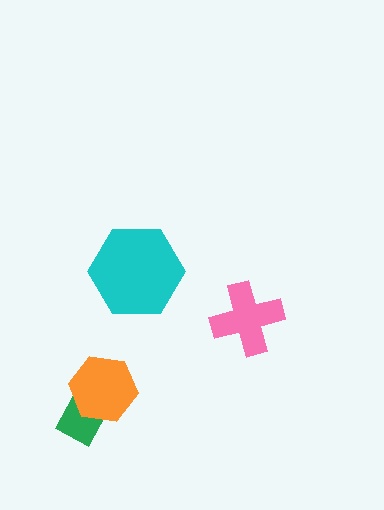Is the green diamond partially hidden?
Yes, it is partially covered by another shape.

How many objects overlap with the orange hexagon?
1 object overlaps with the orange hexagon.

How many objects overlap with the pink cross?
0 objects overlap with the pink cross.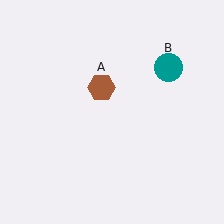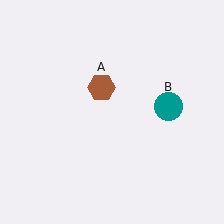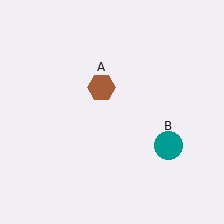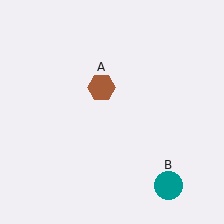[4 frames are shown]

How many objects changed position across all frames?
1 object changed position: teal circle (object B).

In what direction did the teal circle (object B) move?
The teal circle (object B) moved down.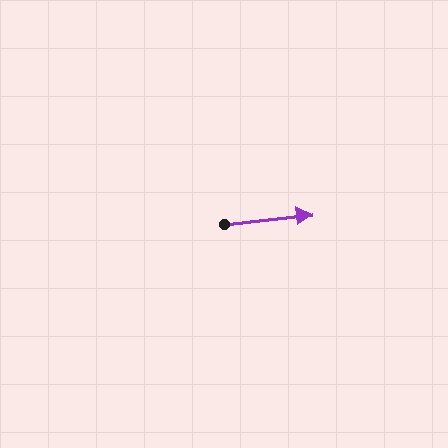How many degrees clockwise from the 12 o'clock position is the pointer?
Approximately 84 degrees.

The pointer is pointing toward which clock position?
Roughly 3 o'clock.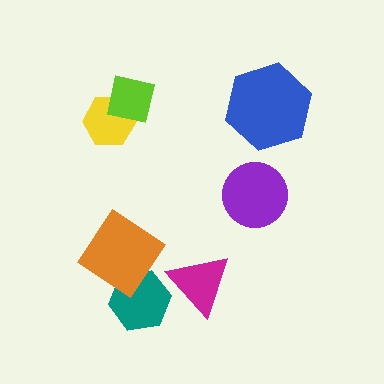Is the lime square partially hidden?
No, no other shape covers it.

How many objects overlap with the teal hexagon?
2 objects overlap with the teal hexagon.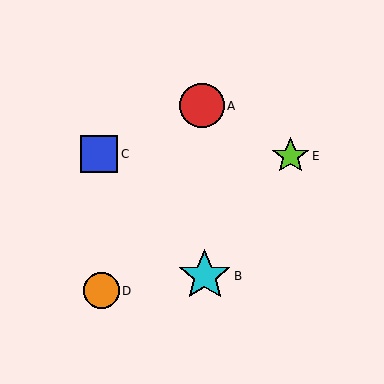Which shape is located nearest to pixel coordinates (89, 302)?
The orange circle (labeled D) at (102, 291) is nearest to that location.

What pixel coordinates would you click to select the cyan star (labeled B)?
Click at (205, 276) to select the cyan star B.